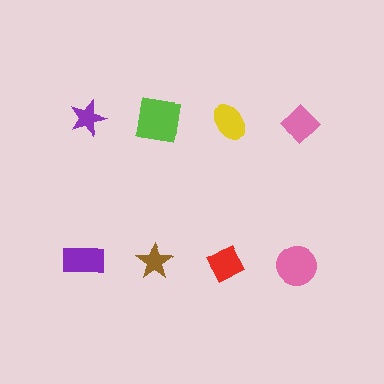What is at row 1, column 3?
A yellow ellipse.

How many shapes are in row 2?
4 shapes.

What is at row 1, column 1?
A purple star.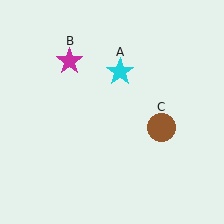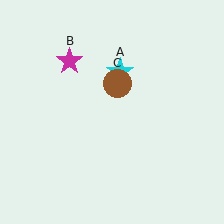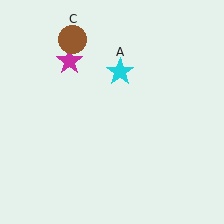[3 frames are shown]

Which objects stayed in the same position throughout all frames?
Cyan star (object A) and magenta star (object B) remained stationary.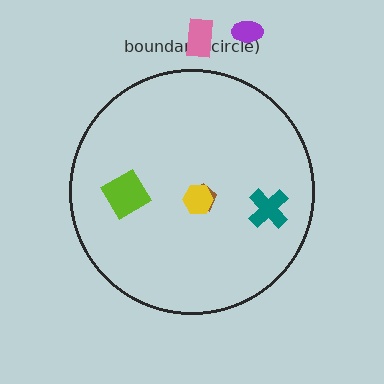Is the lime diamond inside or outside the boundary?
Inside.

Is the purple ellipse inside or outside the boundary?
Outside.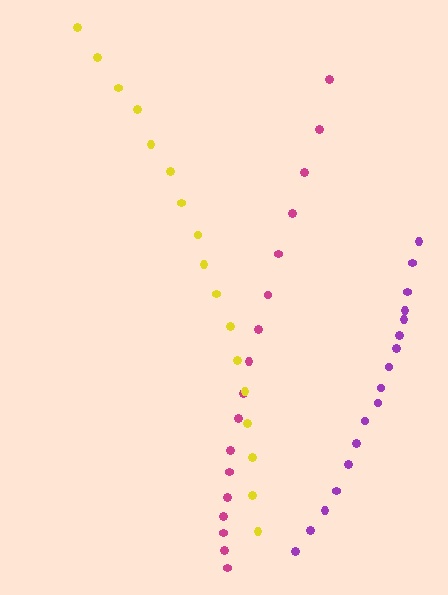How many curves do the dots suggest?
There are 3 distinct paths.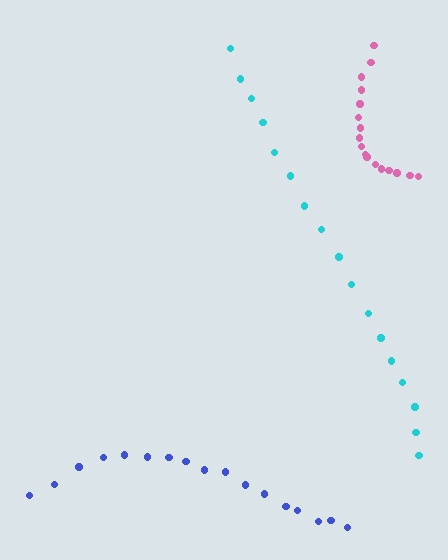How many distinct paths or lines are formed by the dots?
There are 3 distinct paths.